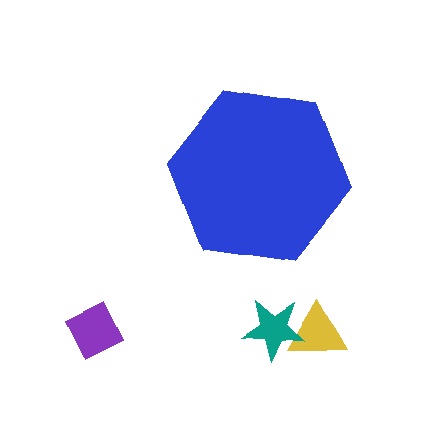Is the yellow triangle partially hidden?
No, the yellow triangle is fully visible.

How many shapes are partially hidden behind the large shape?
0 shapes are partially hidden.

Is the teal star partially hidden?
No, the teal star is fully visible.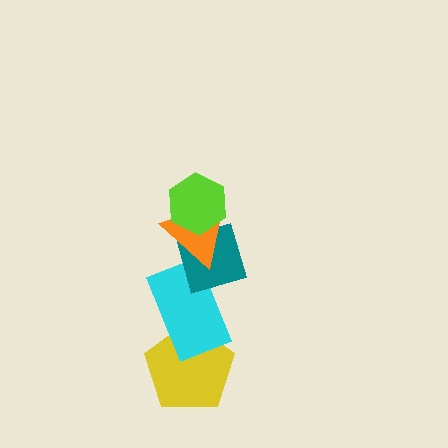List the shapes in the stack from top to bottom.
From top to bottom: the lime hexagon, the orange triangle, the teal diamond, the cyan rectangle, the yellow pentagon.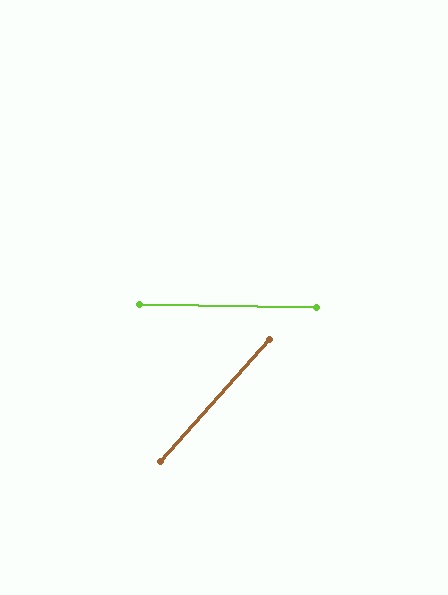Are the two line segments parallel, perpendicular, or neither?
Neither parallel nor perpendicular — they differ by about 49°.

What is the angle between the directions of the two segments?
Approximately 49 degrees.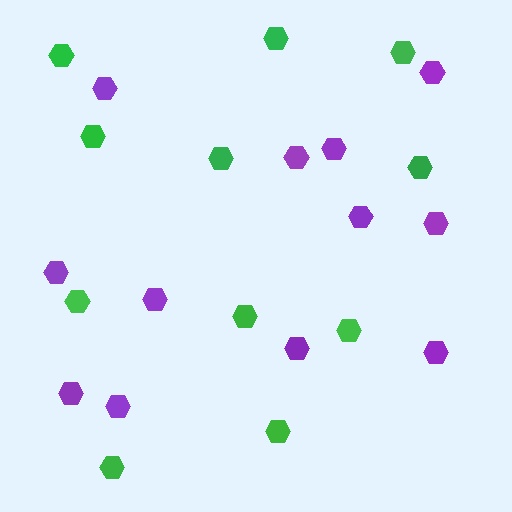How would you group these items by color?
There are 2 groups: one group of purple hexagons (12) and one group of green hexagons (11).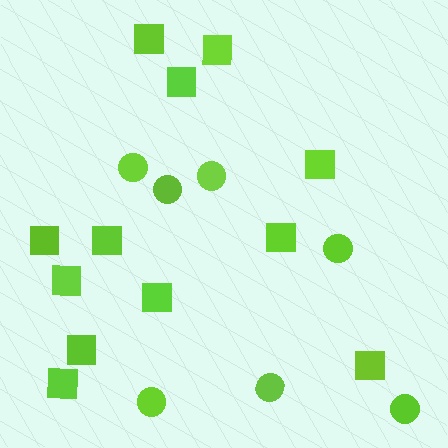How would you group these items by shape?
There are 2 groups: one group of circles (7) and one group of squares (12).